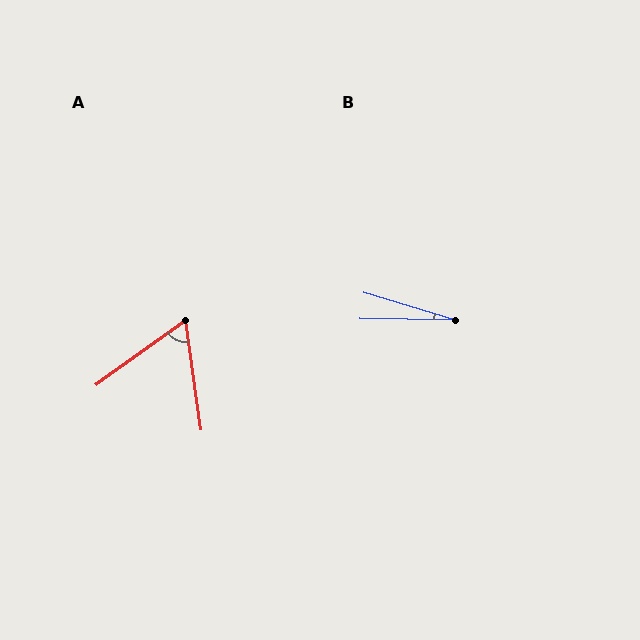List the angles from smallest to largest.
B (16°), A (63°).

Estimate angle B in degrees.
Approximately 16 degrees.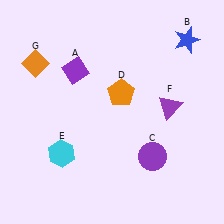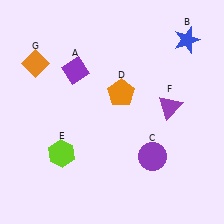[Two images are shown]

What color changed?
The hexagon (E) changed from cyan in Image 1 to lime in Image 2.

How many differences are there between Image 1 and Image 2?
There is 1 difference between the two images.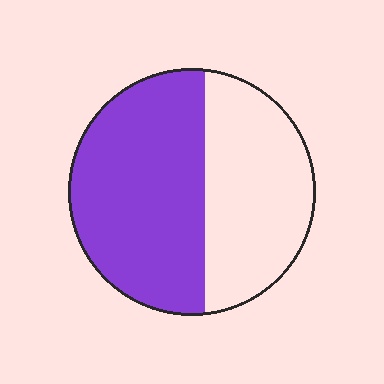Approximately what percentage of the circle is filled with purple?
Approximately 55%.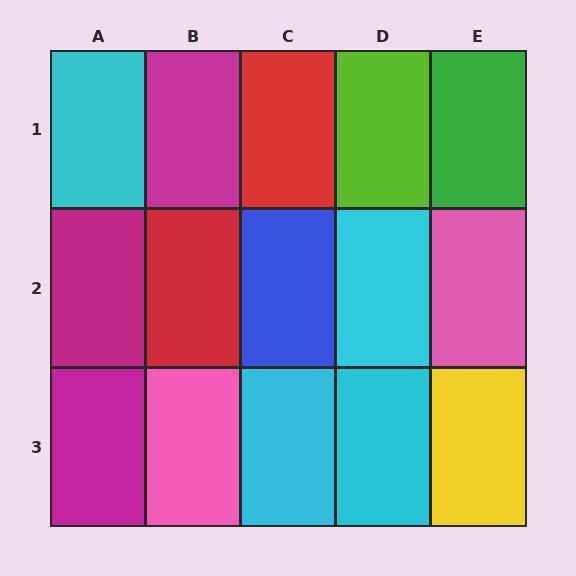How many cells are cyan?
4 cells are cyan.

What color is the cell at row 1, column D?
Lime.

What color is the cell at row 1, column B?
Magenta.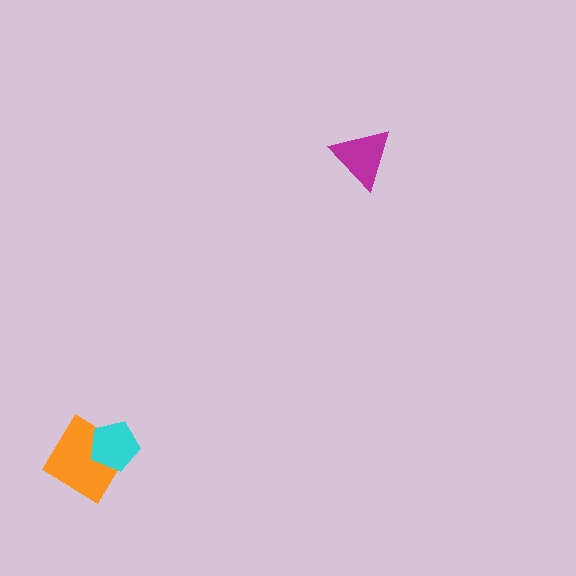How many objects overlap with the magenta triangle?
0 objects overlap with the magenta triangle.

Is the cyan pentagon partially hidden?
No, no other shape covers it.